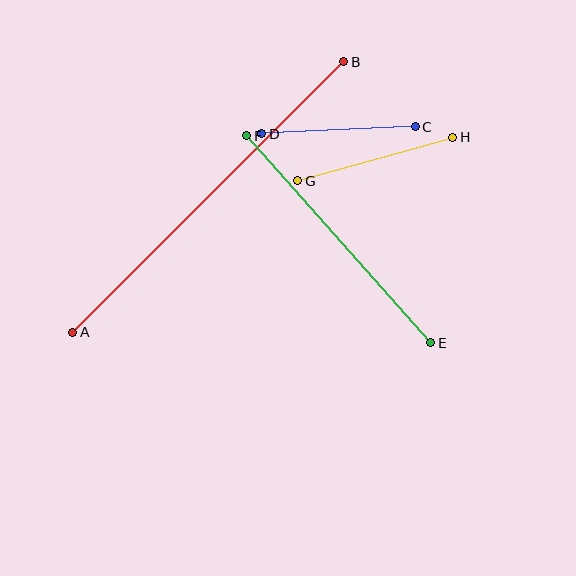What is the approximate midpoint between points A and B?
The midpoint is at approximately (208, 197) pixels.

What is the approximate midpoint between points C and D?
The midpoint is at approximately (338, 130) pixels.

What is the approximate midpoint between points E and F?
The midpoint is at approximately (339, 239) pixels.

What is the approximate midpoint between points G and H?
The midpoint is at approximately (375, 159) pixels.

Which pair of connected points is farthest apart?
Points A and B are farthest apart.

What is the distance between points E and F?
The distance is approximately 277 pixels.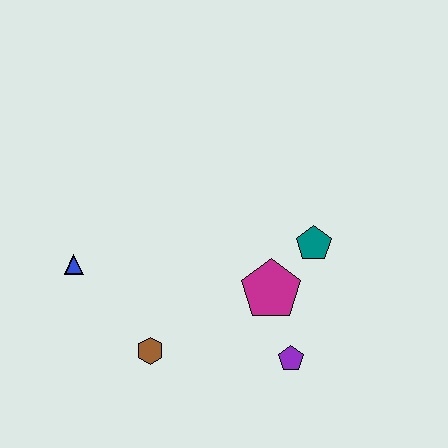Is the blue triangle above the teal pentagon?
No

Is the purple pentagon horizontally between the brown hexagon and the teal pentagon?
Yes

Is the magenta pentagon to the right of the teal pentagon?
No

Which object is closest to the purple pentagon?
The magenta pentagon is closest to the purple pentagon.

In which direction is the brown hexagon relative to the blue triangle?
The brown hexagon is below the blue triangle.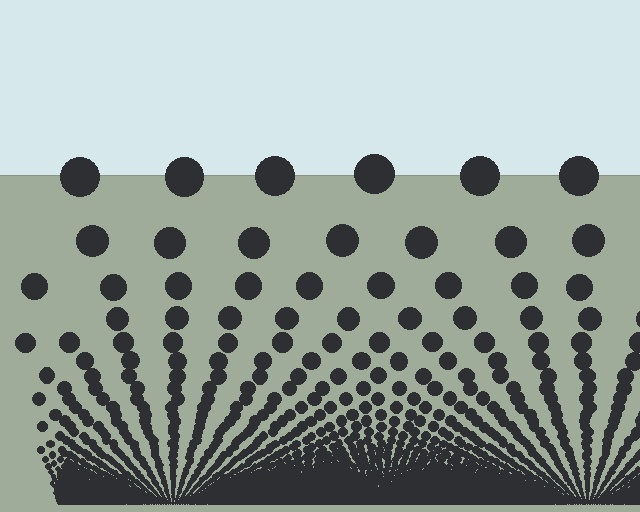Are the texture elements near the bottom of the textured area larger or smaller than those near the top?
Smaller. The gradient is inverted — elements near the bottom are smaller and denser.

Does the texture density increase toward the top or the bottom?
Density increases toward the bottom.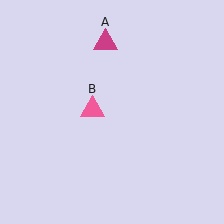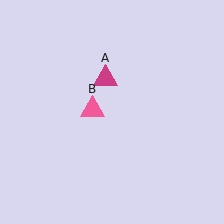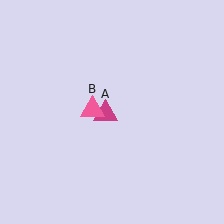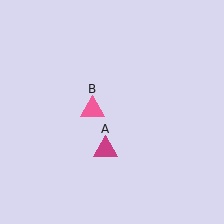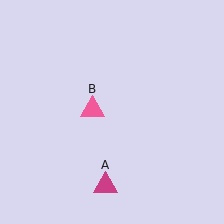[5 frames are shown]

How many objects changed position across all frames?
1 object changed position: magenta triangle (object A).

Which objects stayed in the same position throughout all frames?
Pink triangle (object B) remained stationary.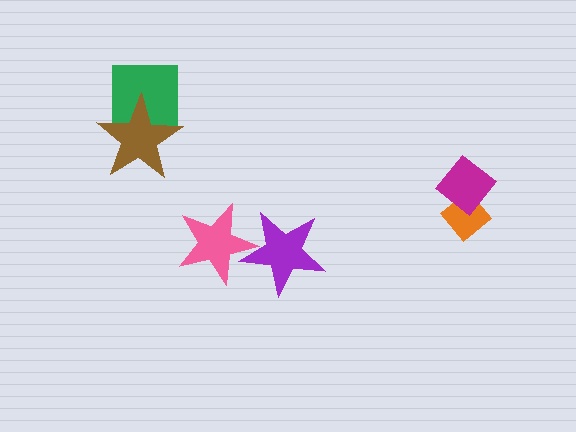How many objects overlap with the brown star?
1 object overlaps with the brown star.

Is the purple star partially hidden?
No, no other shape covers it.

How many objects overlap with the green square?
1 object overlaps with the green square.